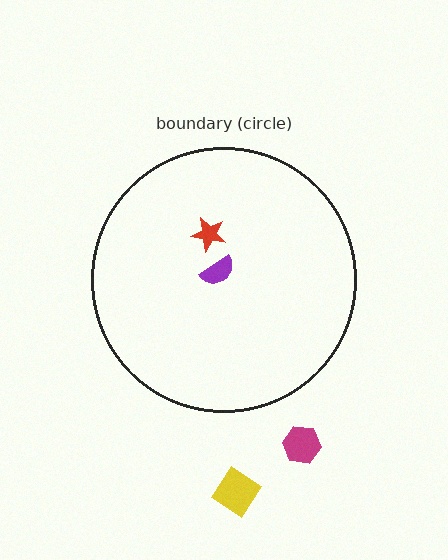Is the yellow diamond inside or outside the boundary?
Outside.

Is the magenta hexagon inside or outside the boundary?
Outside.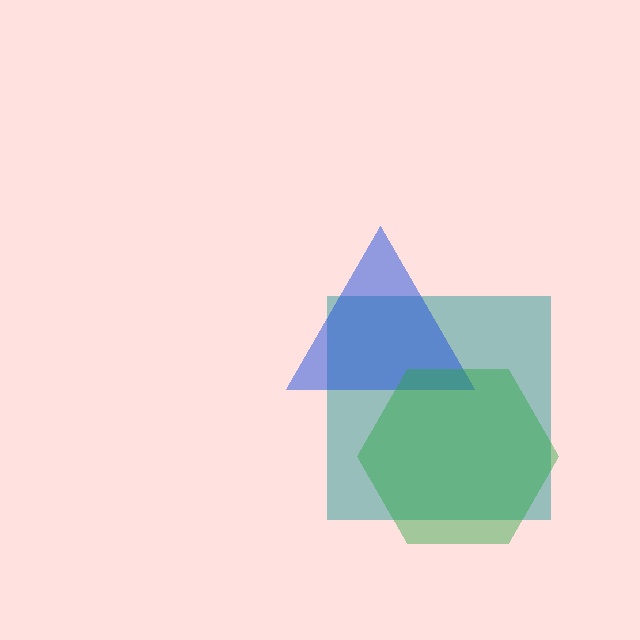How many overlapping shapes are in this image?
There are 3 overlapping shapes in the image.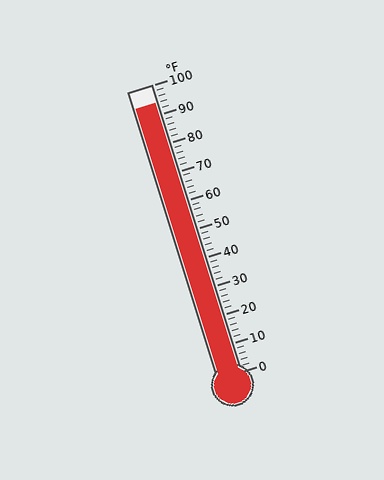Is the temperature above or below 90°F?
The temperature is above 90°F.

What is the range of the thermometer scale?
The thermometer scale ranges from 0°F to 100°F.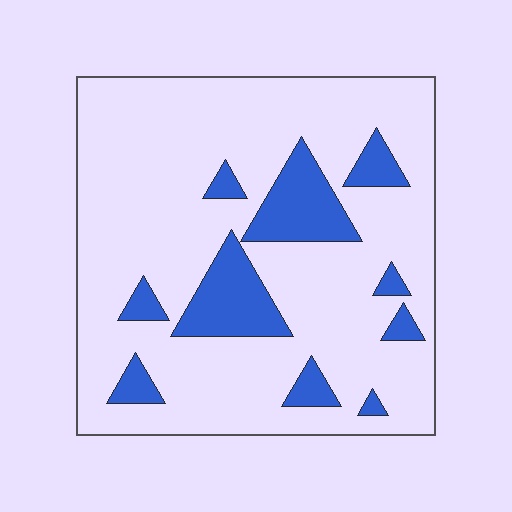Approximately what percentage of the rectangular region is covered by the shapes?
Approximately 20%.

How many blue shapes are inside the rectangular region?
10.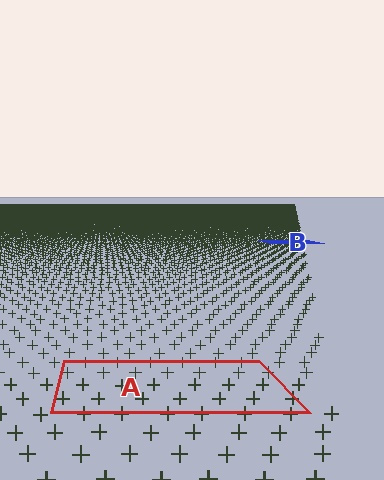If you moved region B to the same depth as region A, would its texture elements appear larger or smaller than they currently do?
They would appear larger. At a closer depth, the same texture elements are projected at a bigger on-screen size.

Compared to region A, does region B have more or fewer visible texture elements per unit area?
Region B has more texture elements per unit area — they are packed more densely because it is farther away.